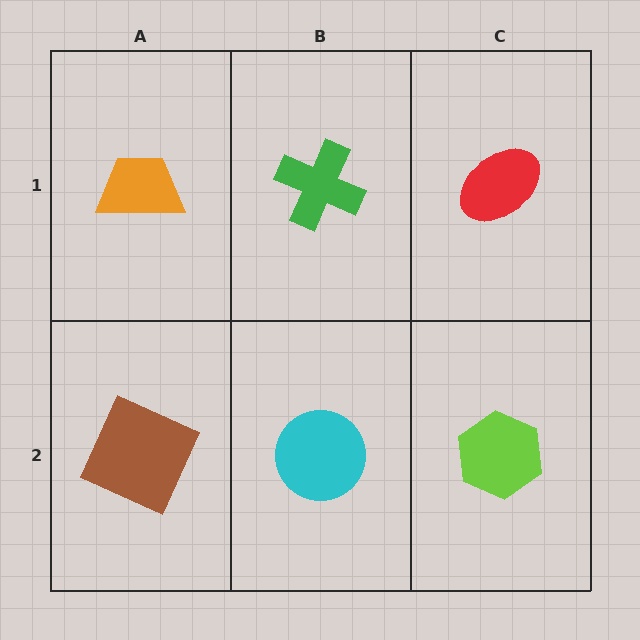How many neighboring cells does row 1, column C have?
2.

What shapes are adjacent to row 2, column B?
A green cross (row 1, column B), a brown square (row 2, column A), a lime hexagon (row 2, column C).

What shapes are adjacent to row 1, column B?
A cyan circle (row 2, column B), an orange trapezoid (row 1, column A), a red ellipse (row 1, column C).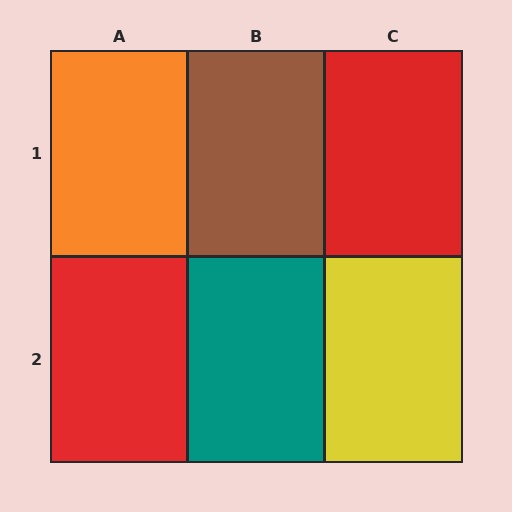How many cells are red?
2 cells are red.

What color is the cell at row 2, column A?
Red.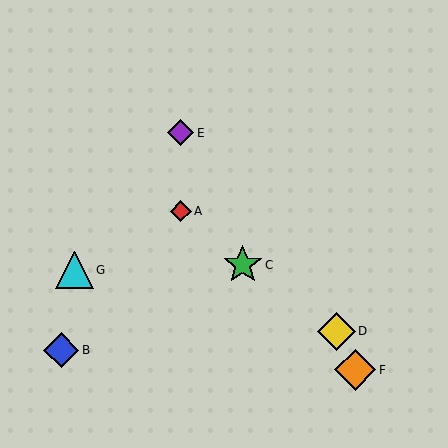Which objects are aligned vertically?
Objects A, E are aligned vertically.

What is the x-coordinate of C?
Object C is at x≈243.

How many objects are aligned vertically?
2 objects (A, E) are aligned vertically.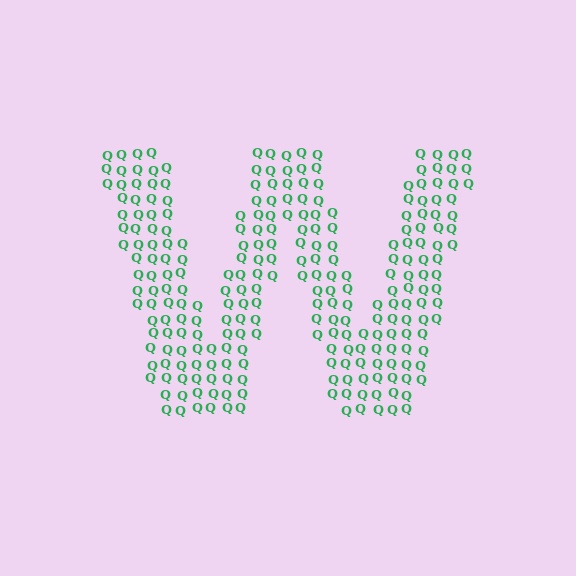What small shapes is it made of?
It is made of small letter Q's.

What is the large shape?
The large shape is the letter W.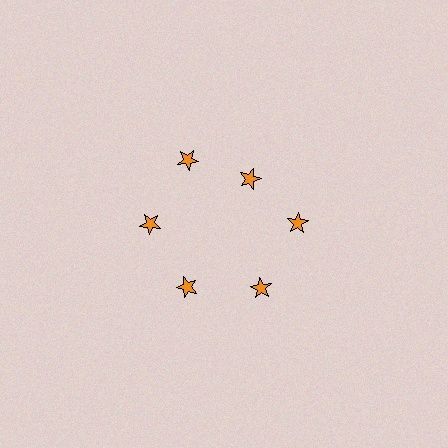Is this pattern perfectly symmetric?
No. The 6 orange stars are arranged in a ring, but one element near the 1 o'clock position is pulled inward toward the center, breaking the 6-fold rotational symmetry.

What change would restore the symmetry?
The symmetry would be restored by moving it outward, back onto the ring so that all 6 stars sit at equal angles and equal distance from the center.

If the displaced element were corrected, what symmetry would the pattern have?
It would have 6-fold rotational symmetry — the pattern would map onto itself every 60 degrees.